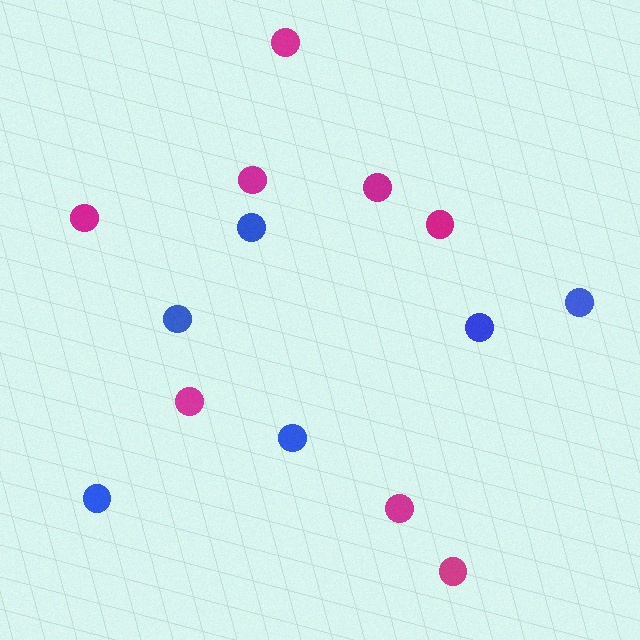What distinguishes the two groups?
There are 2 groups: one group of magenta circles (8) and one group of blue circles (6).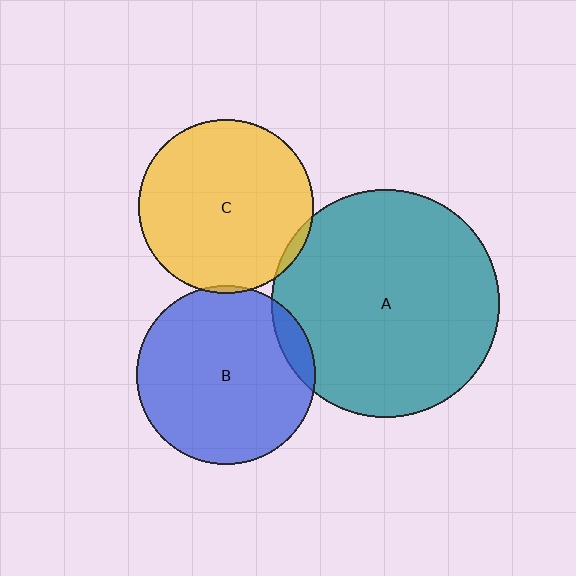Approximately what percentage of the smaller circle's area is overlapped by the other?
Approximately 10%.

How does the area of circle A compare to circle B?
Approximately 1.6 times.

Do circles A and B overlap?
Yes.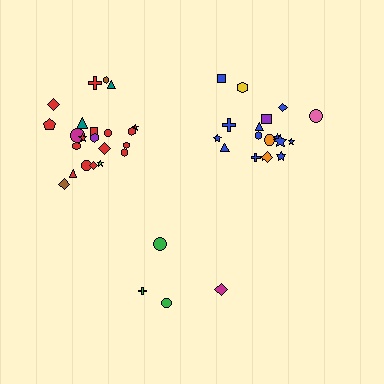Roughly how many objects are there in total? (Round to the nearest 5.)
Roughly 45 objects in total.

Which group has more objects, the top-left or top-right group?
The top-left group.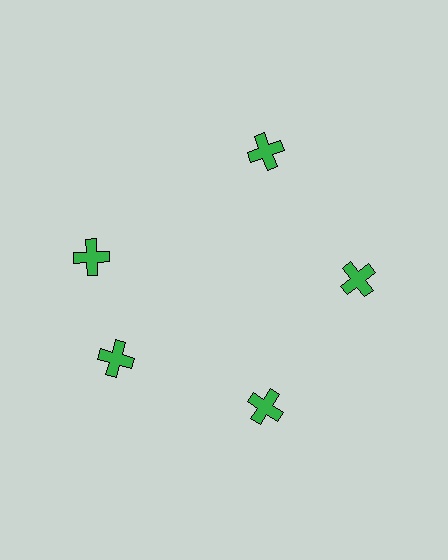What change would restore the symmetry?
The symmetry would be restored by rotating it back into even spacing with its neighbors so that all 5 crosses sit at equal angles and equal distance from the center.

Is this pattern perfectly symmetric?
No. The 5 green crosses are arranged in a ring, but one element near the 10 o'clock position is rotated out of alignment along the ring, breaking the 5-fold rotational symmetry.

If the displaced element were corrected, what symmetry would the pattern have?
It would have 5-fold rotational symmetry — the pattern would map onto itself every 72 degrees.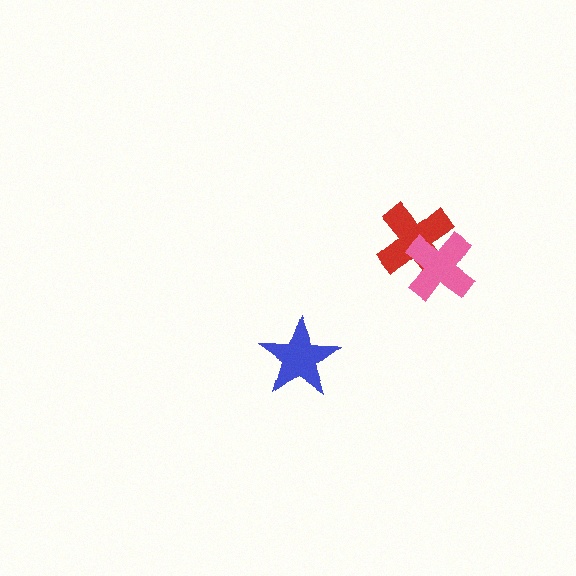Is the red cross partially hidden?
Yes, it is partially covered by another shape.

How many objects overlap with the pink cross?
1 object overlaps with the pink cross.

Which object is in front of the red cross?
The pink cross is in front of the red cross.